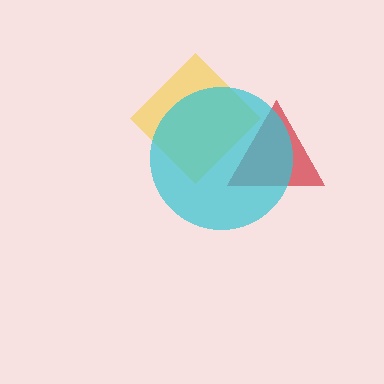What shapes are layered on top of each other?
The layered shapes are: a red triangle, a yellow diamond, a cyan circle.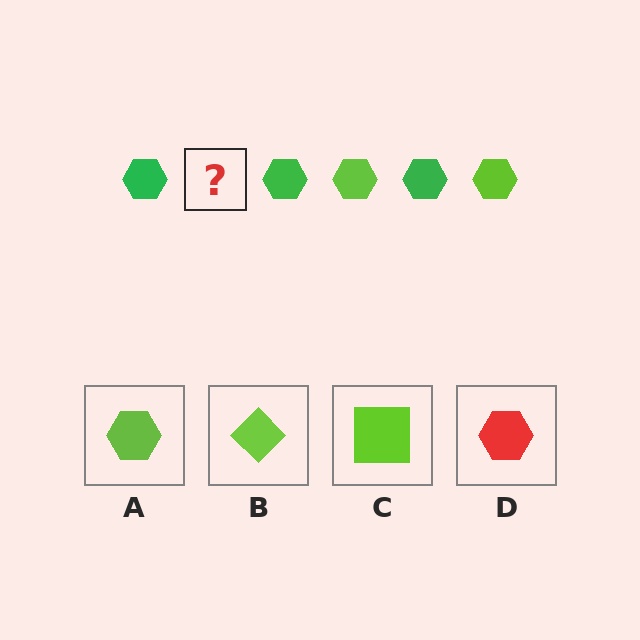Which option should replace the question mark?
Option A.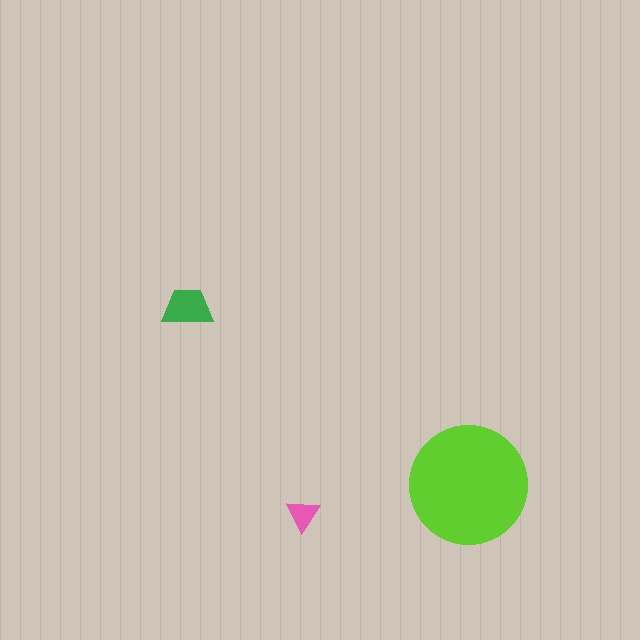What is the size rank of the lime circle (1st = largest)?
1st.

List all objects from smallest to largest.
The pink triangle, the green trapezoid, the lime circle.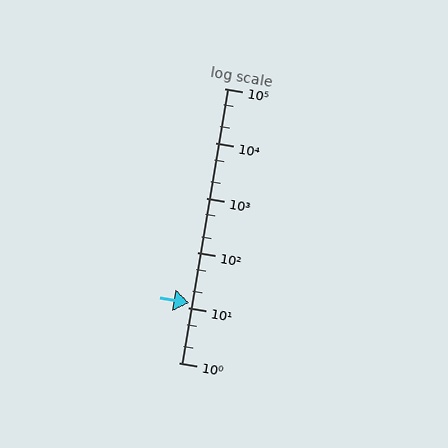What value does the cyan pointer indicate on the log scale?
The pointer indicates approximately 12.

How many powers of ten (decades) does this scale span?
The scale spans 5 decades, from 1 to 100000.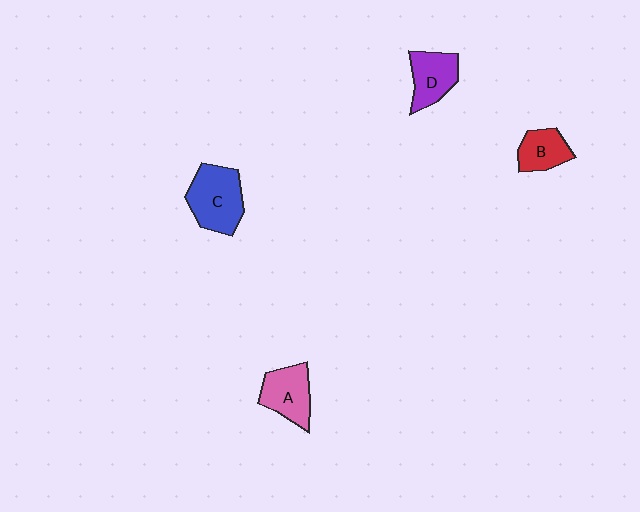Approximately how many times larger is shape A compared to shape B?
Approximately 1.3 times.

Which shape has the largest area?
Shape C (blue).